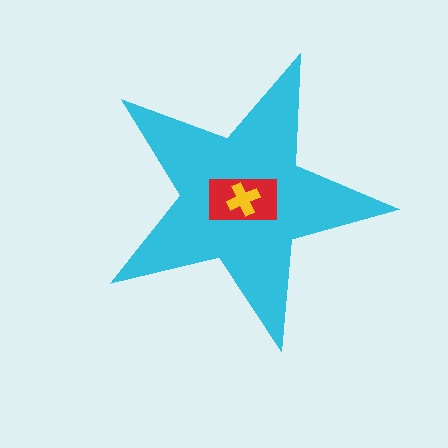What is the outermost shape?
The cyan star.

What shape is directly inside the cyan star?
The red rectangle.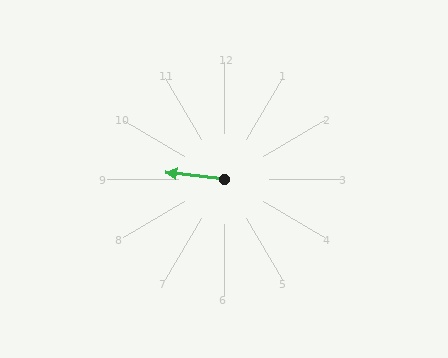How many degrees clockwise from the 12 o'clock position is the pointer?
Approximately 277 degrees.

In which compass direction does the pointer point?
West.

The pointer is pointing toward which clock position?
Roughly 9 o'clock.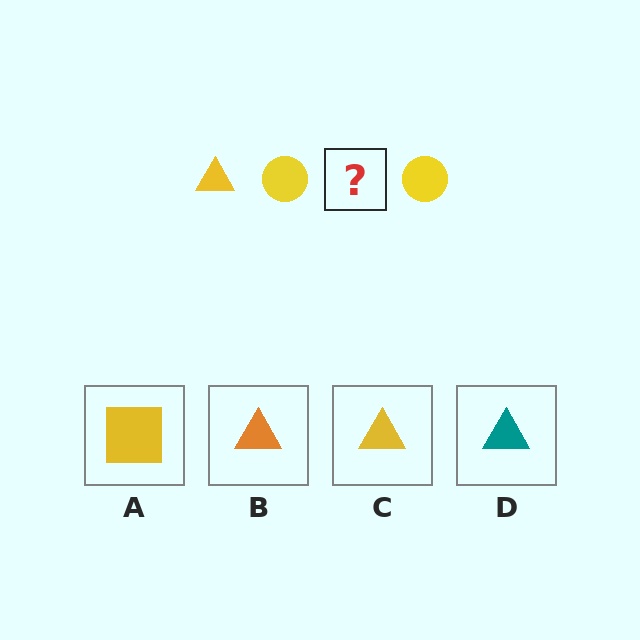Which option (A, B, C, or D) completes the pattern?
C.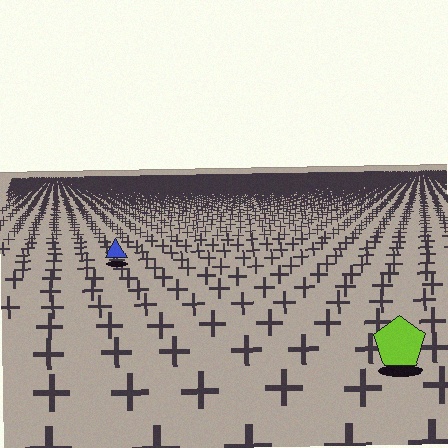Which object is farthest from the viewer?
The blue triangle is farthest from the viewer. It appears smaller and the ground texture around it is denser.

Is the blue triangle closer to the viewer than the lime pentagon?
No. The lime pentagon is closer — you can tell from the texture gradient: the ground texture is coarser near it.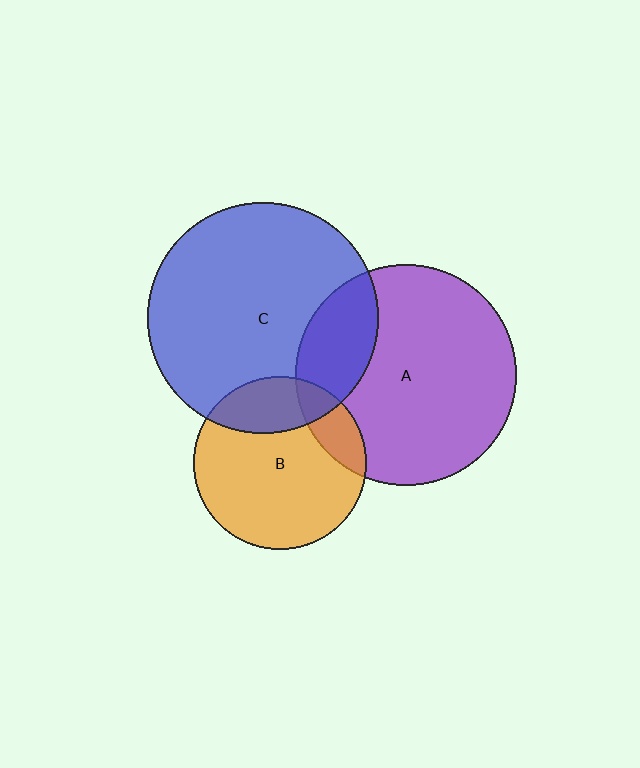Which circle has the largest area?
Circle C (blue).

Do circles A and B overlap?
Yes.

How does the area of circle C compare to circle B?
Approximately 1.8 times.